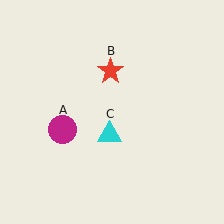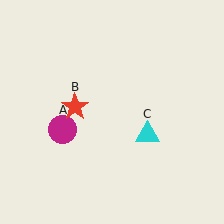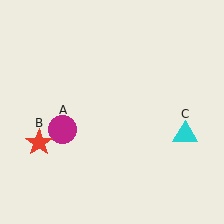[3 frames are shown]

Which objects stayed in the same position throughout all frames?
Magenta circle (object A) remained stationary.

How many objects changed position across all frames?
2 objects changed position: red star (object B), cyan triangle (object C).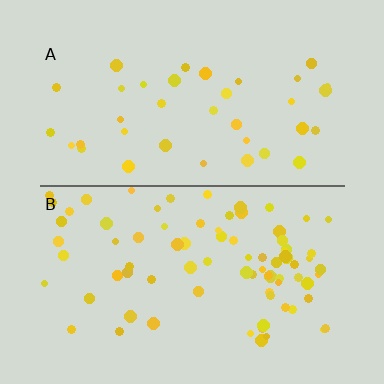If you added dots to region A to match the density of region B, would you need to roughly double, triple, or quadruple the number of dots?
Approximately double.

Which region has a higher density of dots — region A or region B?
B (the bottom).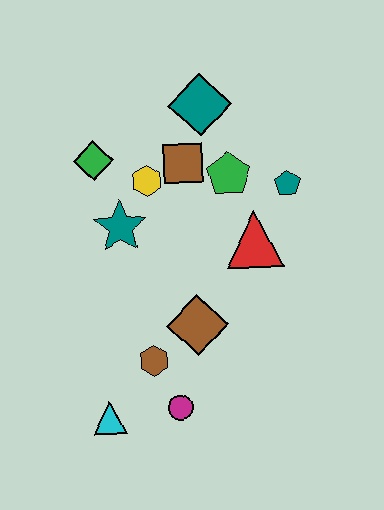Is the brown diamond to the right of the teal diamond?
No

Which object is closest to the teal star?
The yellow hexagon is closest to the teal star.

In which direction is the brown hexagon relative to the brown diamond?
The brown hexagon is to the left of the brown diamond.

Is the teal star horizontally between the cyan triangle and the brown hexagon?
Yes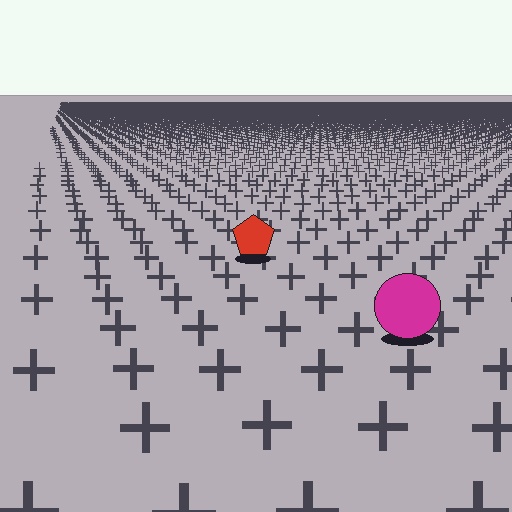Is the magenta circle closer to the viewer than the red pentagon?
Yes. The magenta circle is closer — you can tell from the texture gradient: the ground texture is coarser near it.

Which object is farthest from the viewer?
The red pentagon is farthest from the viewer. It appears smaller and the ground texture around it is denser.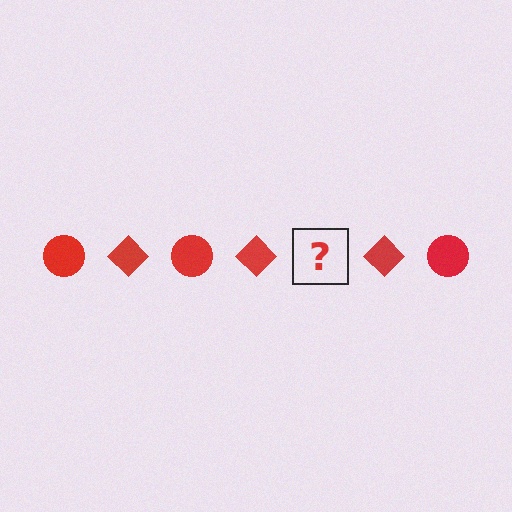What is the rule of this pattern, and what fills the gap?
The rule is that the pattern cycles through circle, diamond shapes in red. The gap should be filled with a red circle.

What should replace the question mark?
The question mark should be replaced with a red circle.